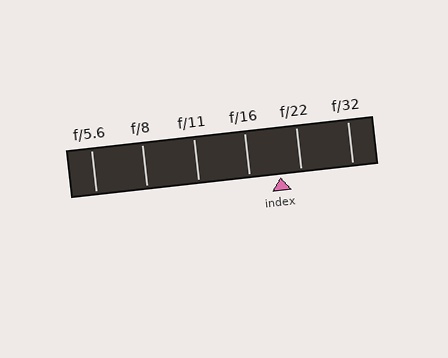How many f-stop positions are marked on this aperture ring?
There are 6 f-stop positions marked.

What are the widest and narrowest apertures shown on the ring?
The widest aperture shown is f/5.6 and the narrowest is f/32.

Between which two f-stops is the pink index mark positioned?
The index mark is between f/16 and f/22.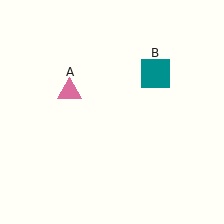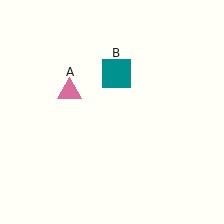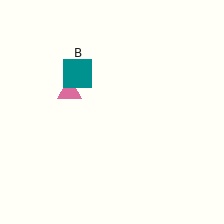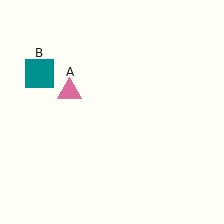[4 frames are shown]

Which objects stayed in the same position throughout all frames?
Pink triangle (object A) remained stationary.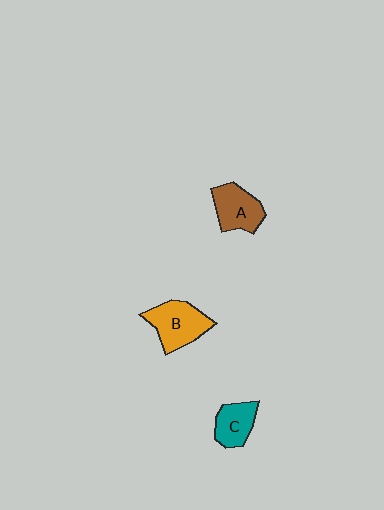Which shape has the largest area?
Shape B (orange).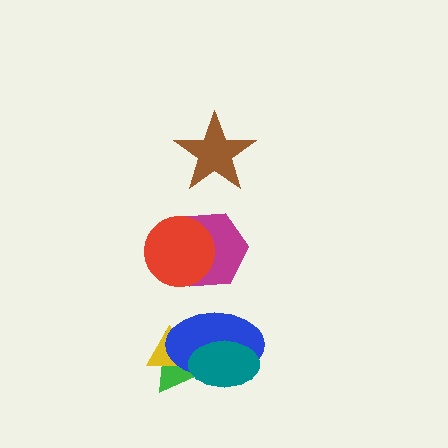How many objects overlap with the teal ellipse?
2 objects overlap with the teal ellipse.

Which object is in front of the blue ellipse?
The teal ellipse is in front of the blue ellipse.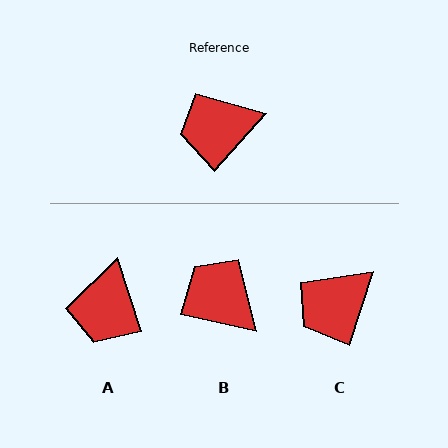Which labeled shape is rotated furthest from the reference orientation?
A, about 60 degrees away.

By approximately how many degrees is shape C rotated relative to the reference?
Approximately 25 degrees counter-clockwise.